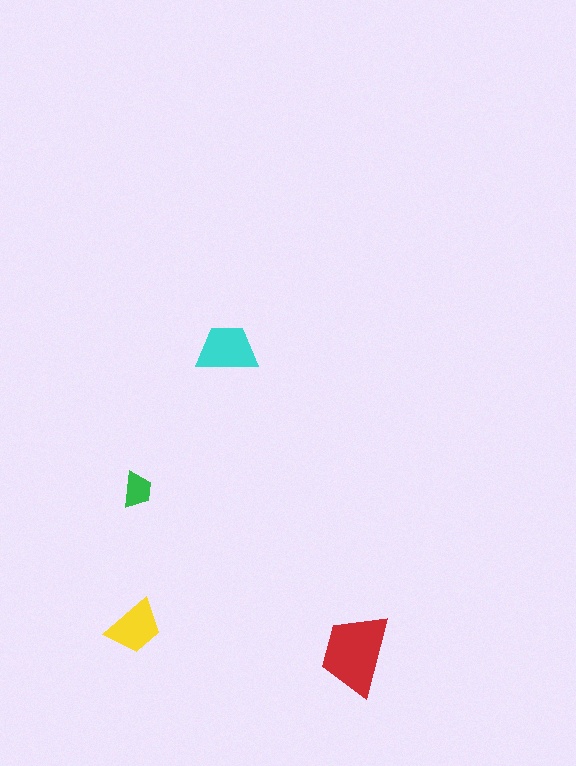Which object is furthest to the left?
The yellow trapezoid is leftmost.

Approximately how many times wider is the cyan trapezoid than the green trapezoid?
About 1.5 times wider.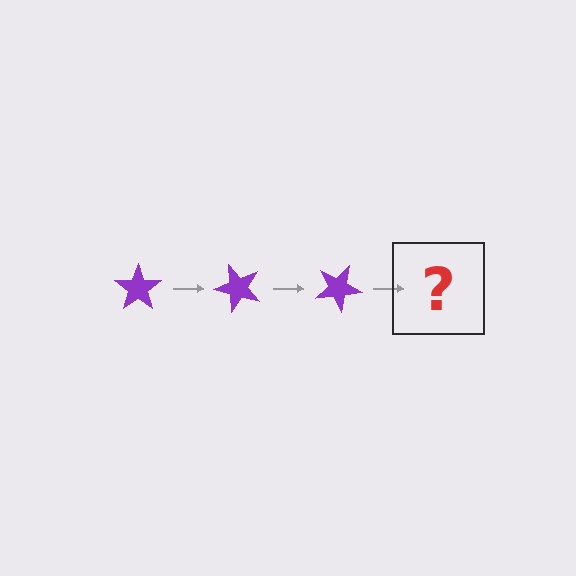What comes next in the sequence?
The next element should be a purple star rotated 150 degrees.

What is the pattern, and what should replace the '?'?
The pattern is that the star rotates 50 degrees each step. The '?' should be a purple star rotated 150 degrees.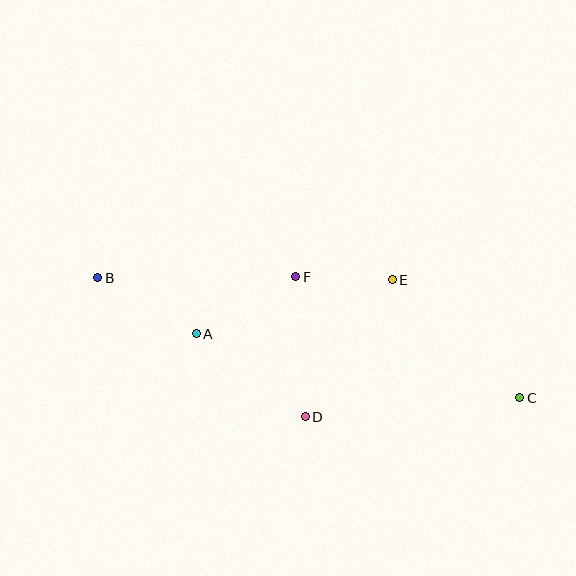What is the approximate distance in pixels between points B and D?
The distance between B and D is approximately 250 pixels.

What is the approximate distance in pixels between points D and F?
The distance between D and F is approximately 141 pixels.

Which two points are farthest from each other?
Points B and C are farthest from each other.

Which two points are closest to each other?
Points E and F are closest to each other.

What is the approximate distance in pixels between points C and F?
The distance between C and F is approximately 254 pixels.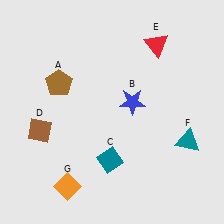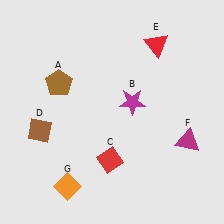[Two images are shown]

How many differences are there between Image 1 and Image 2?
There are 3 differences between the two images.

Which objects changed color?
B changed from blue to magenta. C changed from teal to red. F changed from teal to magenta.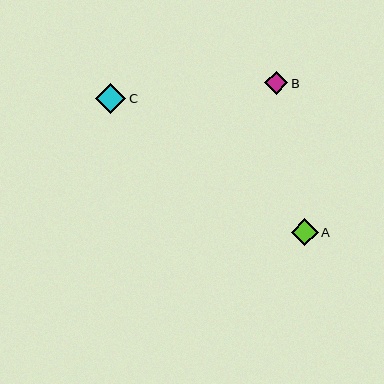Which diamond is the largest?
Diamond C is the largest with a size of approximately 31 pixels.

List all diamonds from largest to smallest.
From largest to smallest: C, A, B.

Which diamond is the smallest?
Diamond B is the smallest with a size of approximately 23 pixels.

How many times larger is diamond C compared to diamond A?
Diamond C is approximately 1.1 times the size of diamond A.